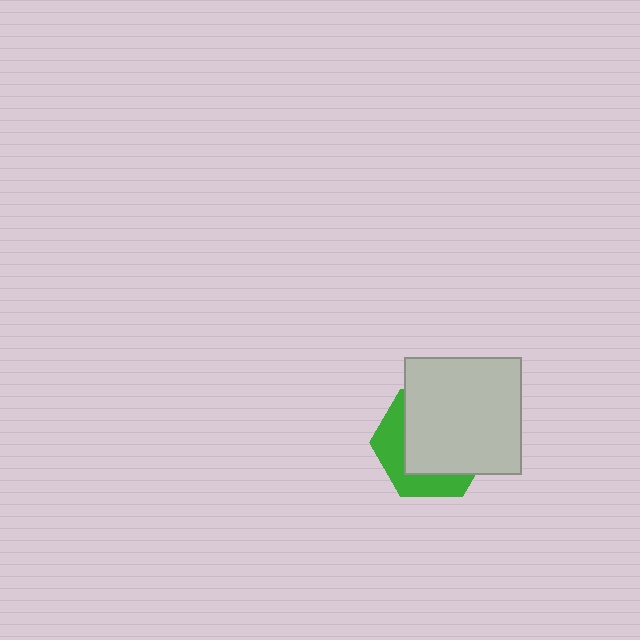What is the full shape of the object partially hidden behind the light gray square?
The partially hidden object is a green hexagon.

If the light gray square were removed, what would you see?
You would see the complete green hexagon.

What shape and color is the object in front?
The object in front is a light gray square.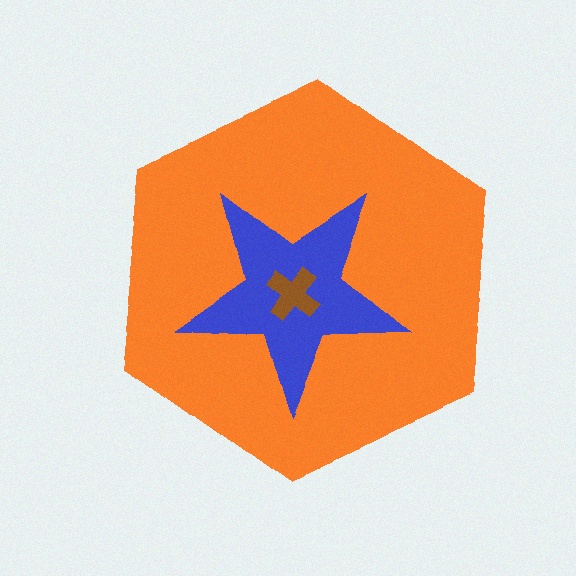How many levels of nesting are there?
3.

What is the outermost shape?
The orange hexagon.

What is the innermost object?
The brown cross.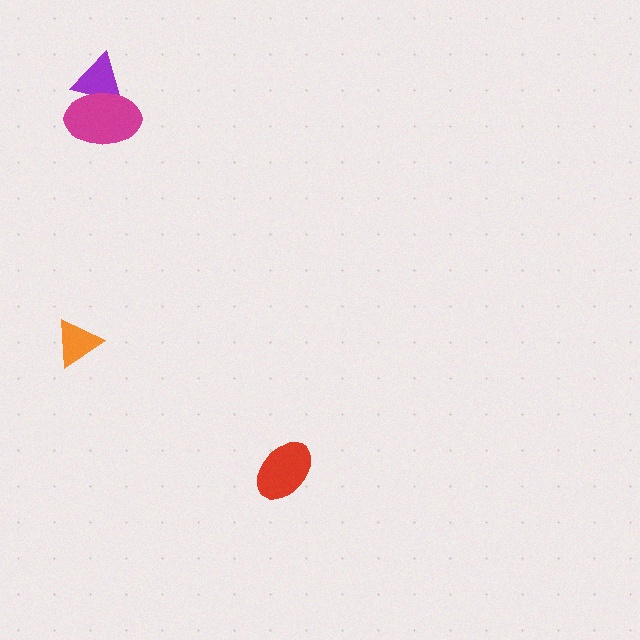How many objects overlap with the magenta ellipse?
1 object overlaps with the magenta ellipse.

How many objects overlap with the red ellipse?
0 objects overlap with the red ellipse.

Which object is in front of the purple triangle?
The magenta ellipse is in front of the purple triangle.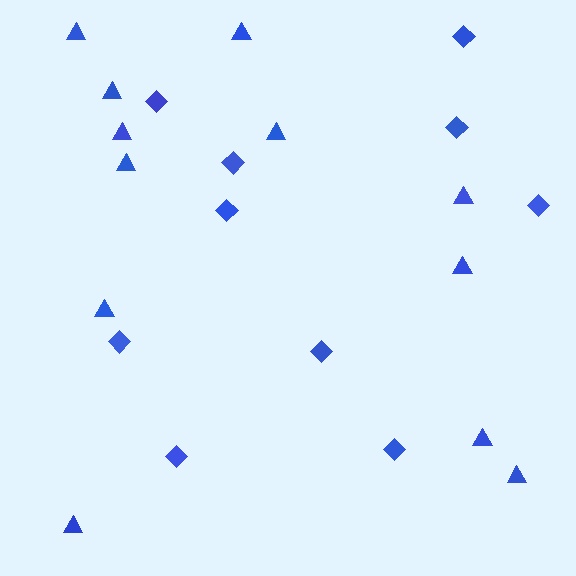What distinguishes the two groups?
There are 2 groups: one group of diamonds (10) and one group of triangles (12).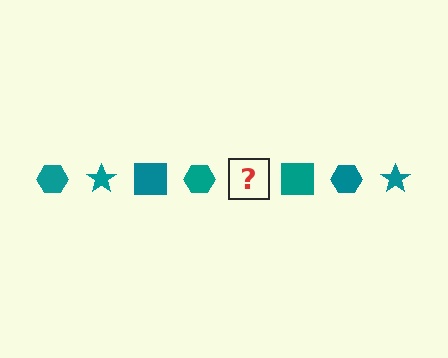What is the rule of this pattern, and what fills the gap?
The rule is that the pattern cycles through hexagon, star, square shapes in teal. The gap should be filled with a teal star.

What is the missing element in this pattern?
The missing element is a teal star.